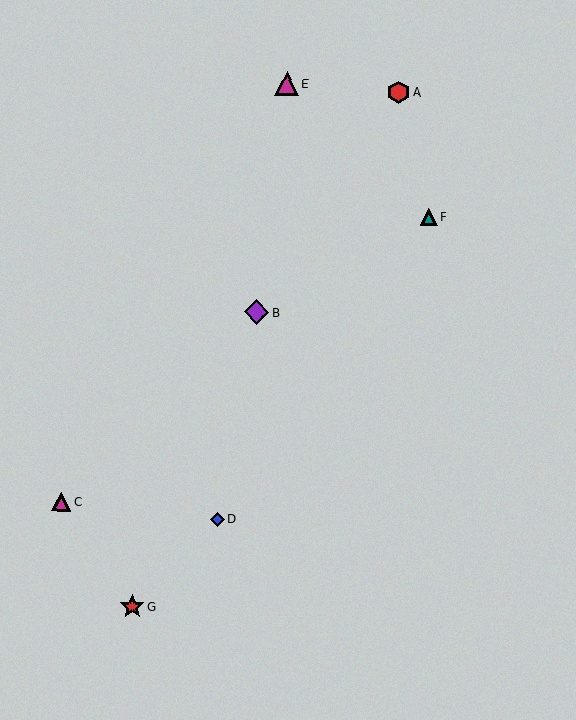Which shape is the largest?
The purple diamond (labeled B) is the largest.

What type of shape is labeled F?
Shape F is a teal triangle.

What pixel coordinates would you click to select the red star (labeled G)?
Click at (132, 607) to select the red star G.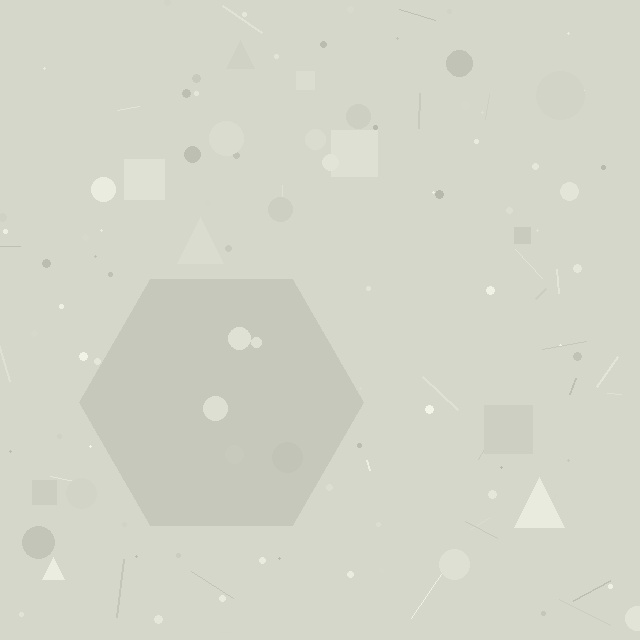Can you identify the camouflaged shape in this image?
The camouflaged shape is a hexagon.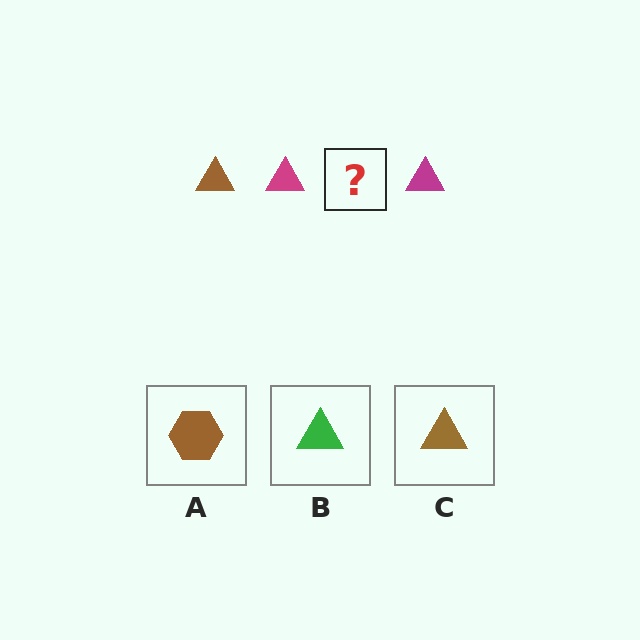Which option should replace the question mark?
Option C.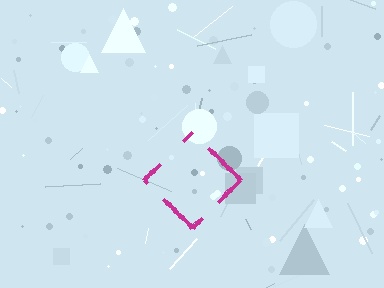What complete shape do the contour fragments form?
The contour fragments form a diamond.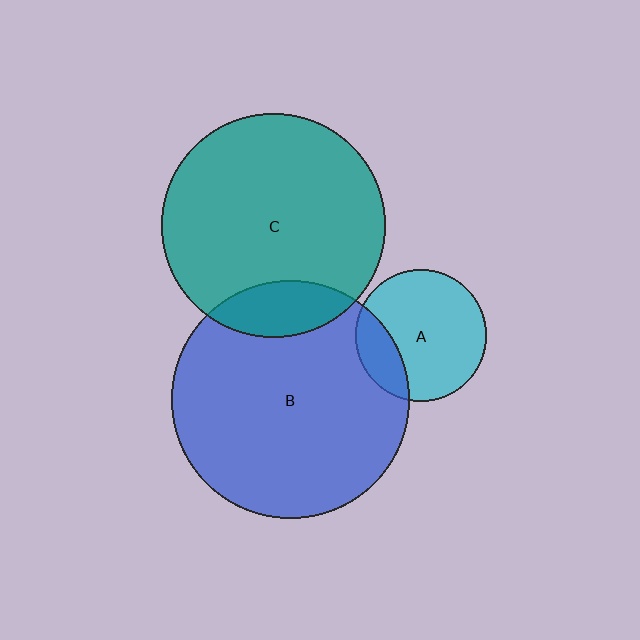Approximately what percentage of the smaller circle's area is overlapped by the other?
Approximately 15%.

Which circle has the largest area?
Circle B (blue).